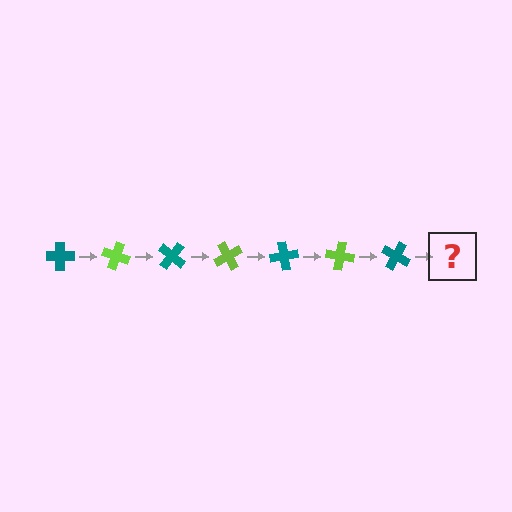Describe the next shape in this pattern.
It should be a lime cross, rotated 140 degrees from the start.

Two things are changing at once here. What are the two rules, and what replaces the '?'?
The two rules are that it rotates 20 degrees each step and the color cycles through teal and lime. The '?' should be a lime cross, rotated 140 degrees from the start.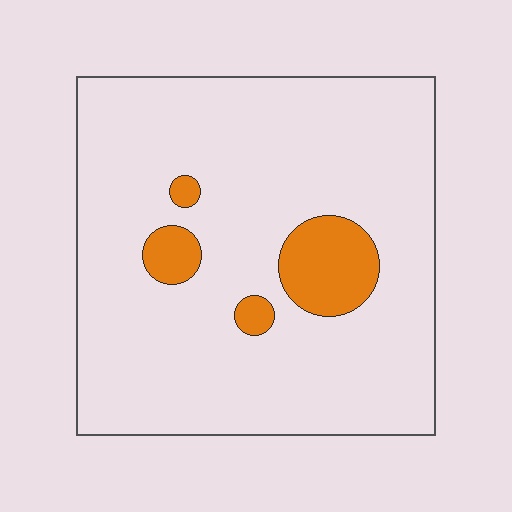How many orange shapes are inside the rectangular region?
4.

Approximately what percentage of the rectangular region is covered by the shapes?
Approximately 10%.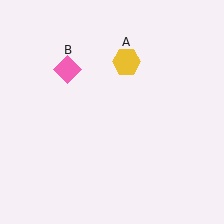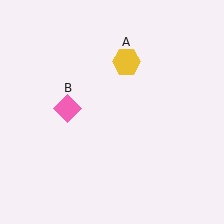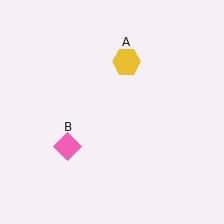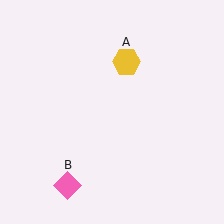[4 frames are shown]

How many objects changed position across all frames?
1 object changed position: pink diamond (object B).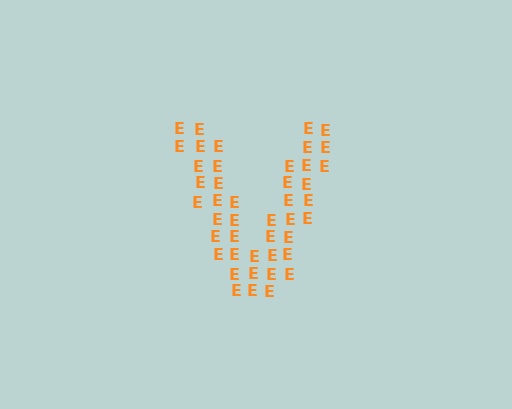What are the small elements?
The small elements are letter E's.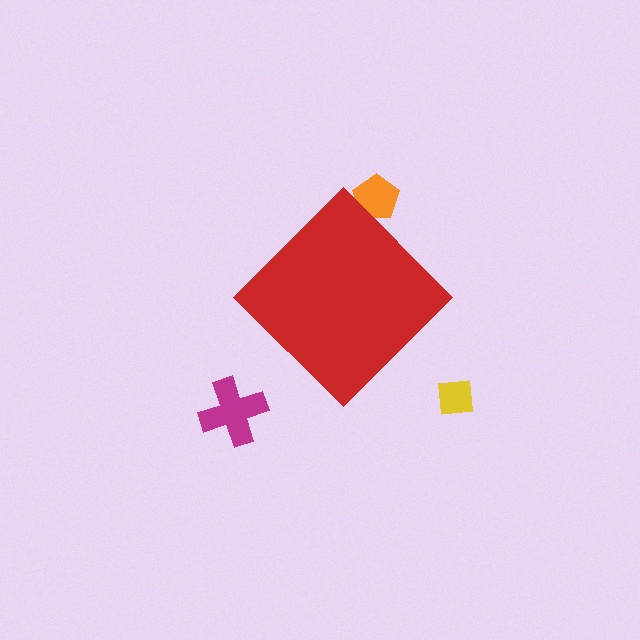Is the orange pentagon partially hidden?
Yes, the orange pentagon is partially hidden behind the red diamond.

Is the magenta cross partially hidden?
No, the magenta cross is fully visible.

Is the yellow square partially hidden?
No, the yellow square is fully visible.